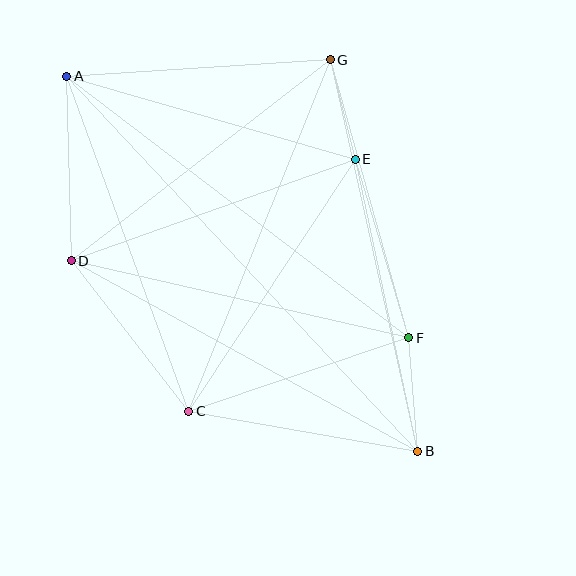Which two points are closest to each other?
Points E and G are closest to each other.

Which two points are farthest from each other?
Points A and B are farthest from each other.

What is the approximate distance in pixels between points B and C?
The distance between B and C is approximately 233 pixels.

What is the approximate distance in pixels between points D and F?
The distance between D and F is approximately 346 pixels.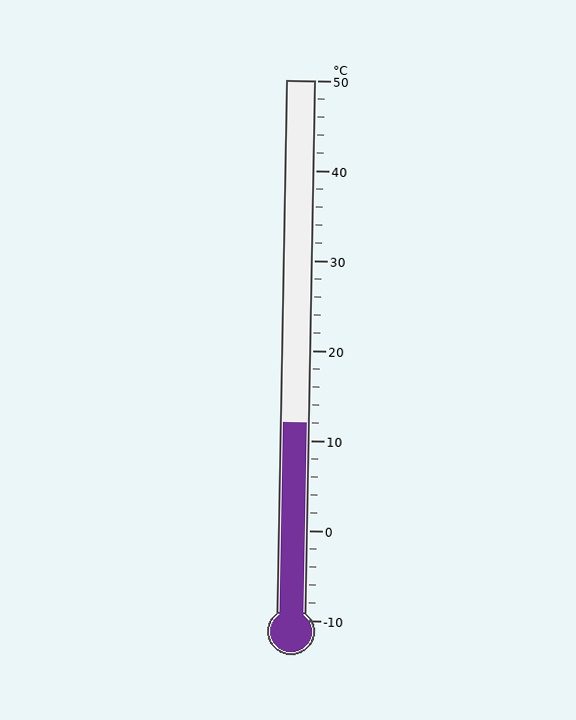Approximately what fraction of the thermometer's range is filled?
The thermometer is filled to approximately 35% of its range.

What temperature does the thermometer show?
The thermometer shows approximately 12°C.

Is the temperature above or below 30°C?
The temperature is below 30°C.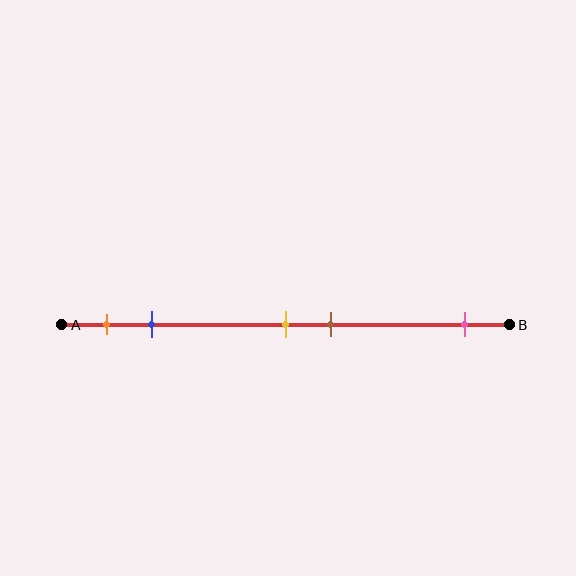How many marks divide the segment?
There are 5 marks dividing the segment.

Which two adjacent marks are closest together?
The yellow and brown marks are the closest adjacent pair.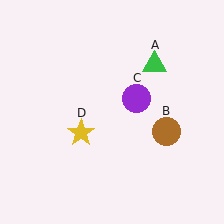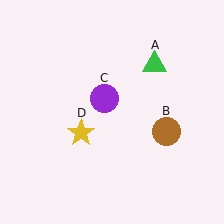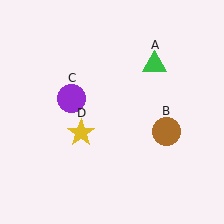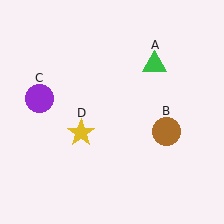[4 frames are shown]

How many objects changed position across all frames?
1 object changed position: purple circle (object C).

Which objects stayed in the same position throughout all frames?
Green triangle (object A) and brown circle (object B) and yellow star (object D) remained stationary.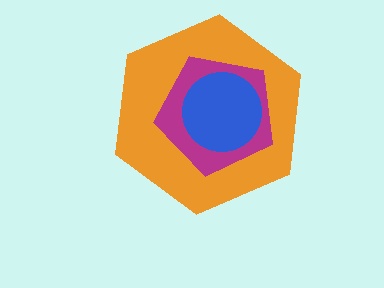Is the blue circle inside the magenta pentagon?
Yes.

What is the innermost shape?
The blue circle.